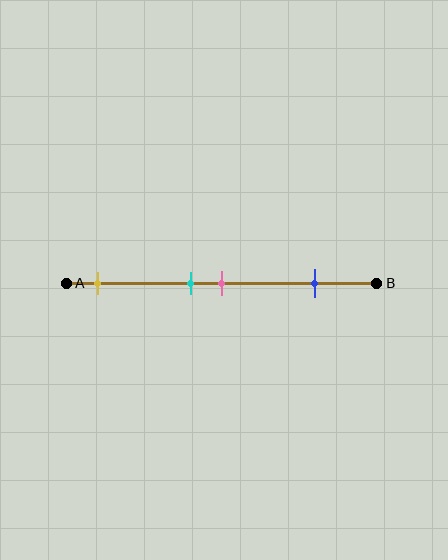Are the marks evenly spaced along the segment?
No, the marks are not evenly spaced.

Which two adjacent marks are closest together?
The cyan and pink marks are the closest adjacent pair.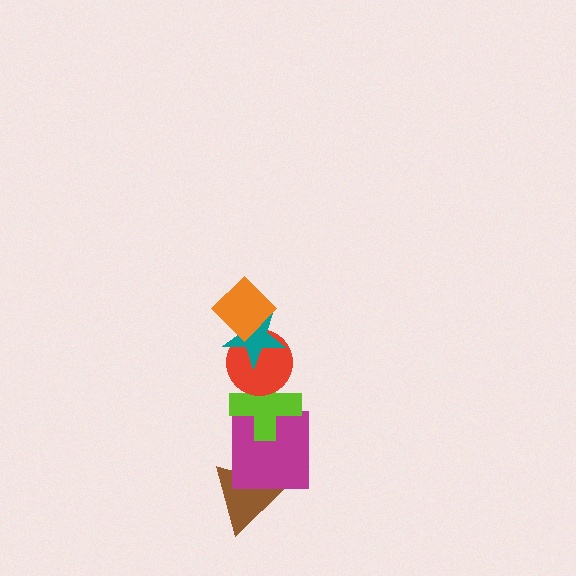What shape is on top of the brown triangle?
The magenta square is on top of the brown triangle.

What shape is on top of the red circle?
The teal star is on top of the red circle.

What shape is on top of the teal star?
The orange diamond is on top of the teal star.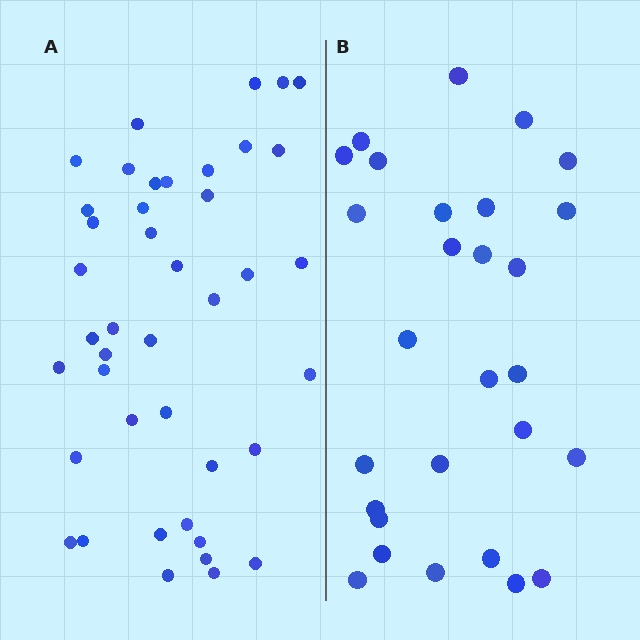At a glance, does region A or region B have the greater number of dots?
Region A (the left region) has more dots.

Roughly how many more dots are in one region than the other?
Region A has approximately 15 more dots than region B.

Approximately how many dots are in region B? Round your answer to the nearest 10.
About 30 dots. (The exact count is 28, which rounds to 30.)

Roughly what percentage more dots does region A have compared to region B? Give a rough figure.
About 50% more.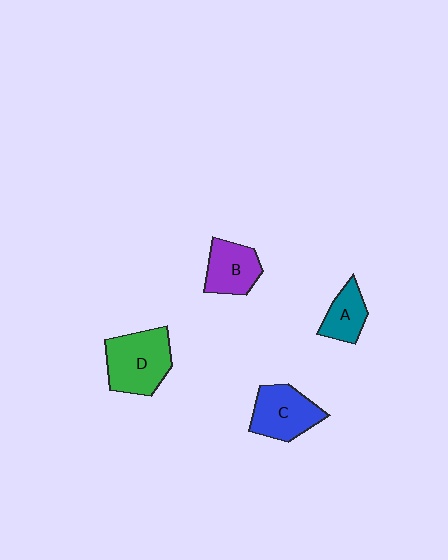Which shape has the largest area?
Shape D (green).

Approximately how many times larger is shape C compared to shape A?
Approximately 1.6 times.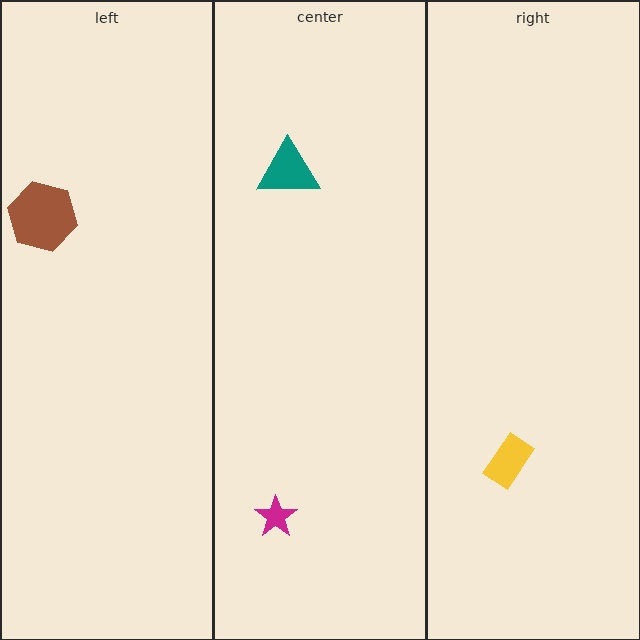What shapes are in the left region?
The brown hexagon.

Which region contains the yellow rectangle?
The right region.